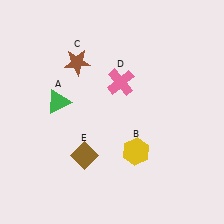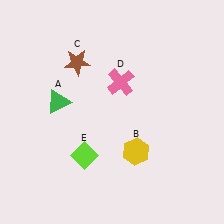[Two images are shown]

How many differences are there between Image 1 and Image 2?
There is 1 difference between the two images.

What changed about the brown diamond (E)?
In Image 1, E is brown. In Image 2, it changed to lime.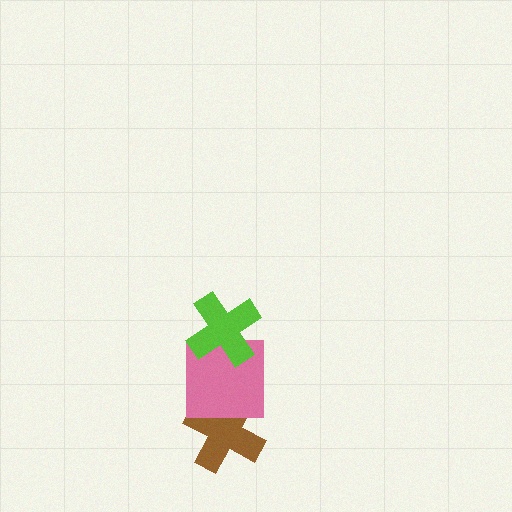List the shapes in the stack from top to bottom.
From top to bottom: the lime cross, the pink square, the brown cross.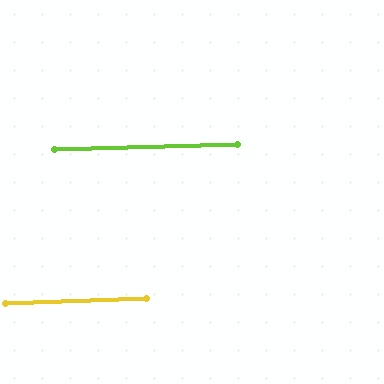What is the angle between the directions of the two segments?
Approximately 0 degrees.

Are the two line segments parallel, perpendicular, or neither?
Parallel — their directions differ by only 0.3°.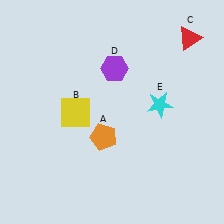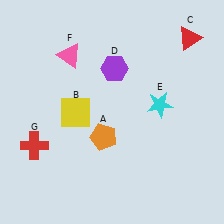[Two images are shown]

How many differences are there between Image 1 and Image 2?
There are 2 differences between the two images.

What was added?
A pink triangle (F), a red cross (G) were added in Image 2.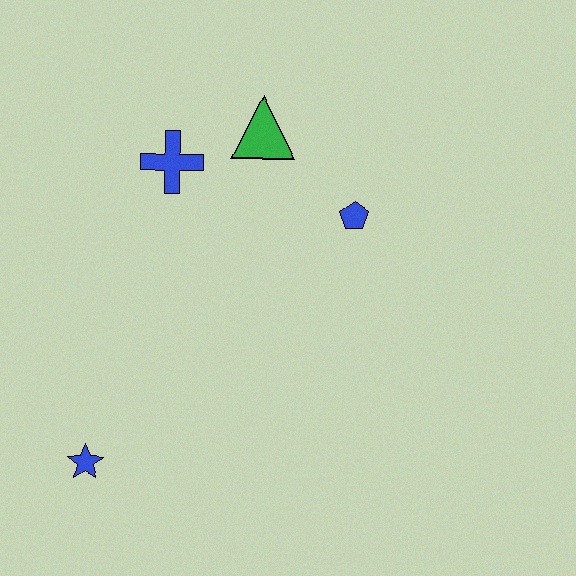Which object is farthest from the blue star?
The green triangle is farthest from the blue star.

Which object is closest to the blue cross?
The green triangle is closest to the blue cross.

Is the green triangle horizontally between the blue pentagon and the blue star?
Yes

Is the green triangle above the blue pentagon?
Yes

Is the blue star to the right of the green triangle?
No